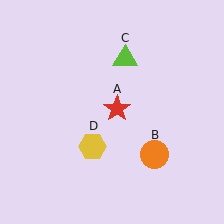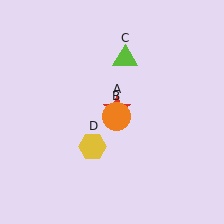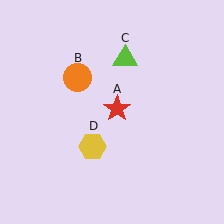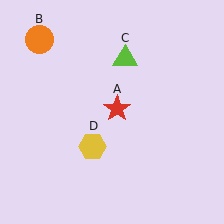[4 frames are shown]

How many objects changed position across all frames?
1 object changed position: orange circle (object B).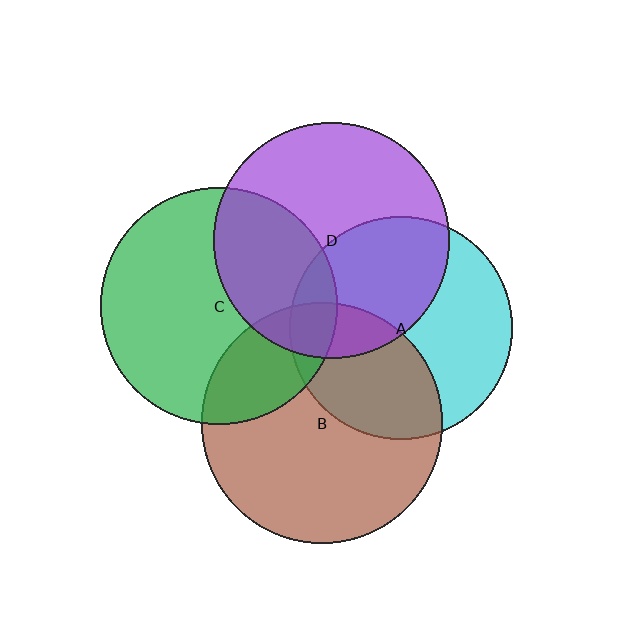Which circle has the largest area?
Circle B (brown).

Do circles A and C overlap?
Yes.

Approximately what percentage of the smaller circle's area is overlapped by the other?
Approximately 10%.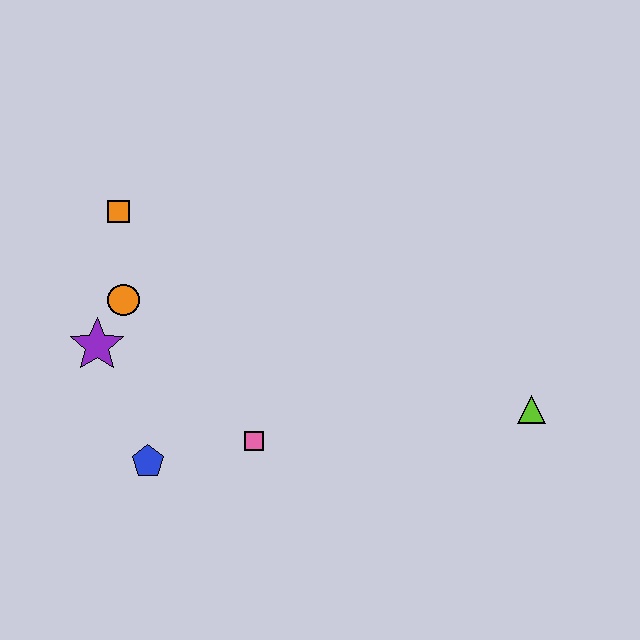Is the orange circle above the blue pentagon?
Yes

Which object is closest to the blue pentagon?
The pink square is closest to the blue pentagon.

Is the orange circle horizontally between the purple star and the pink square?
Yes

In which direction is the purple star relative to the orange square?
The purple star is below the orange square.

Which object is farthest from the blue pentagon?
The lime triangle is farthest from the blue pentagon.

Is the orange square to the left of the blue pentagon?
Yes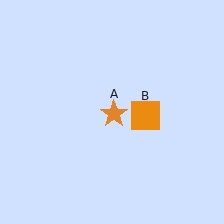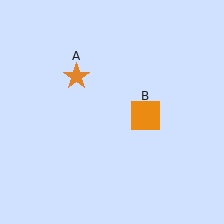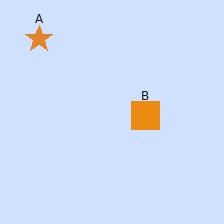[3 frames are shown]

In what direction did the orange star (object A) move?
The orange star (object A) moved up and to the left.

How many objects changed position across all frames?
1 object changed position: orange star (object A).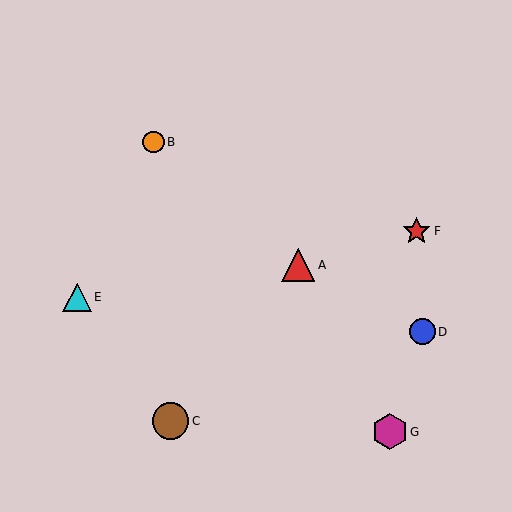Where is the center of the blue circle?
The center of the blue circle is at (422, 332).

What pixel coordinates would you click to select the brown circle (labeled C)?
Click at (171, 421) to select the brown circle C.